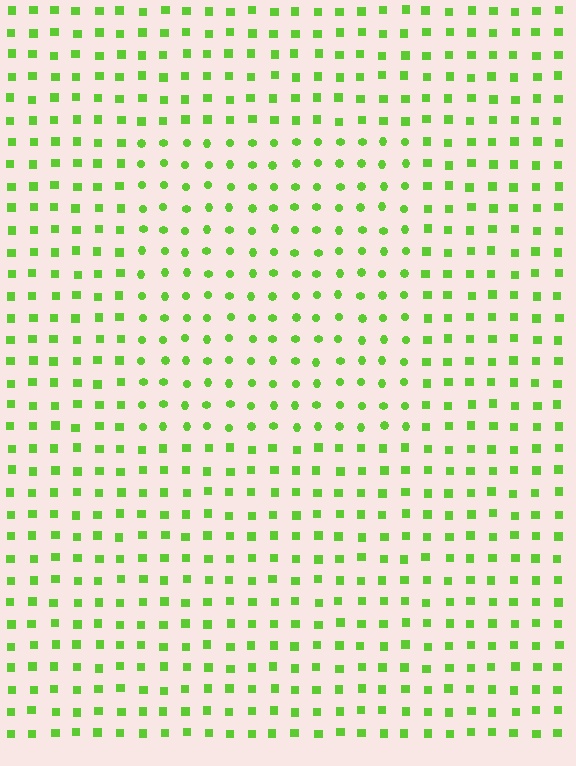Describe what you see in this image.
The image is filled with small lime elements arranged in a uniform grid. A rectangle-shaped region contains circles, while the surrounding area contains squares. The boundary is defined purely by the change in element shape.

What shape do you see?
I see a rectangle.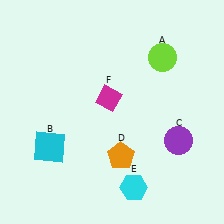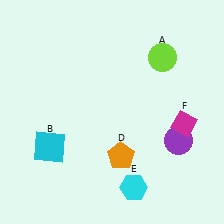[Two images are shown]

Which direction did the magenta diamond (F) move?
The magenta diamond (F) moved right.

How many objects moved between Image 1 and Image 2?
1 object moved between the two images.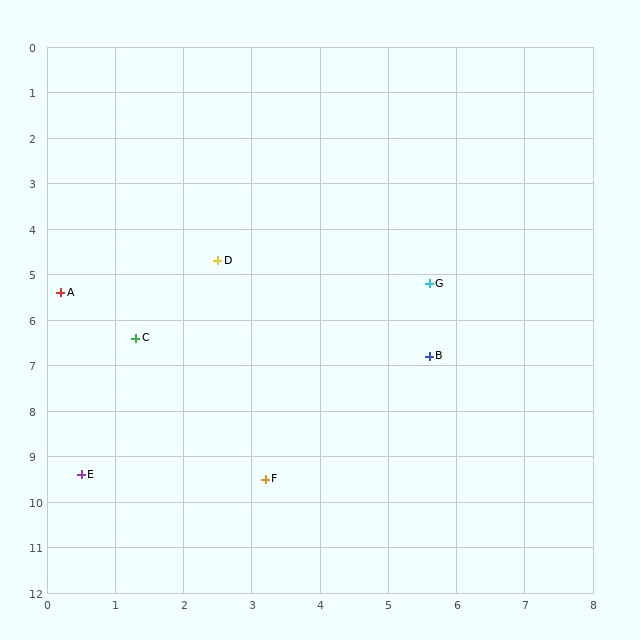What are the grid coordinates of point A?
Point A is at approximately (0.2, 5.4).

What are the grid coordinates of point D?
Point D is at approximately (2.5, 4.7).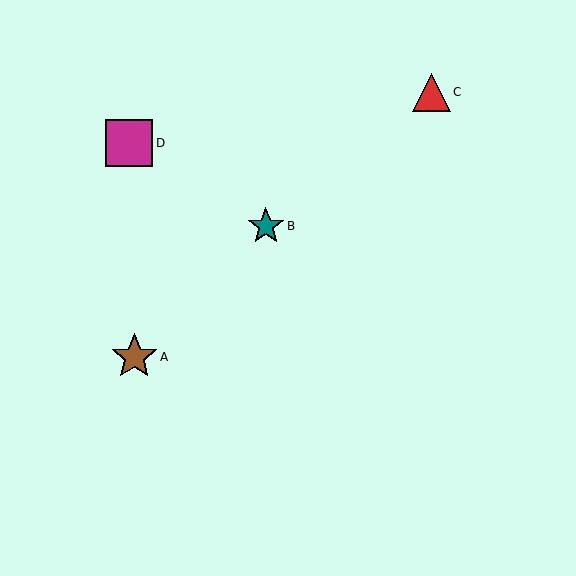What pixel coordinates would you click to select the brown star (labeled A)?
Click at (134, 357) to select the brown star A.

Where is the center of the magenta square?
The center of the magenta square is at (129, 143).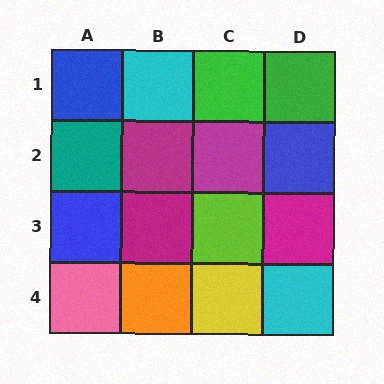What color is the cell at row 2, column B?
Magenta.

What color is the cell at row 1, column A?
Blue.